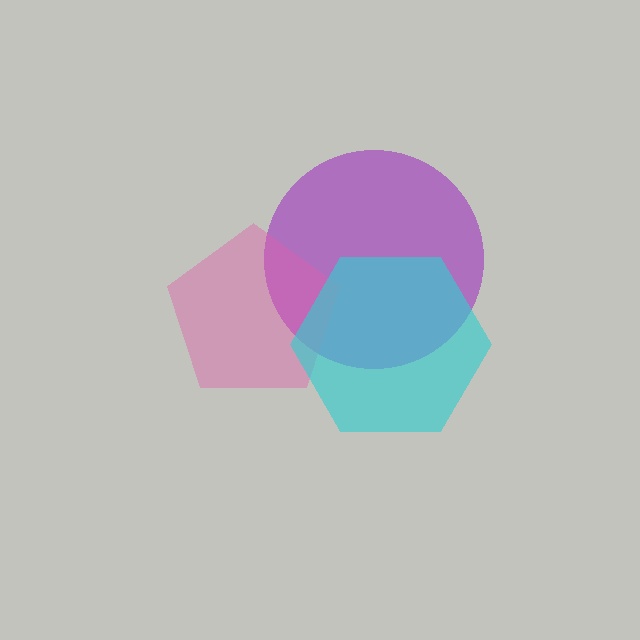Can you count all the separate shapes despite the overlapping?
Yes, there are 3 separate shapes.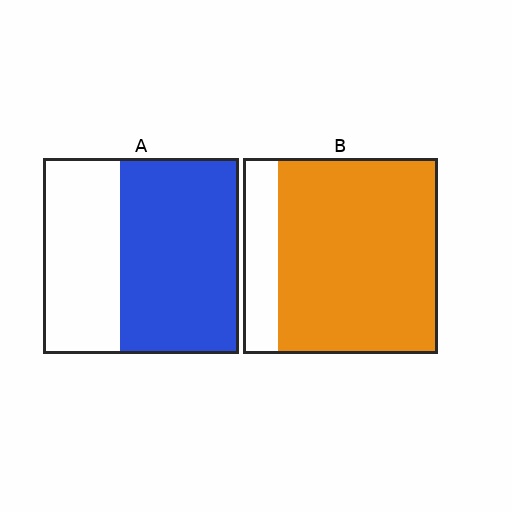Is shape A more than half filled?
Yes.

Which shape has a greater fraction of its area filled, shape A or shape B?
Shape B.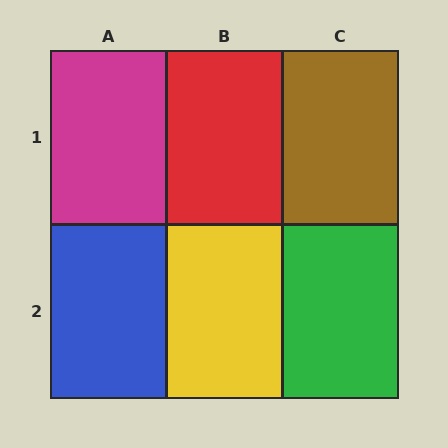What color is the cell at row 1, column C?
Brown.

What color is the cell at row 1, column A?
Magenta.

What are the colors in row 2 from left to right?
Blue, yellow, green.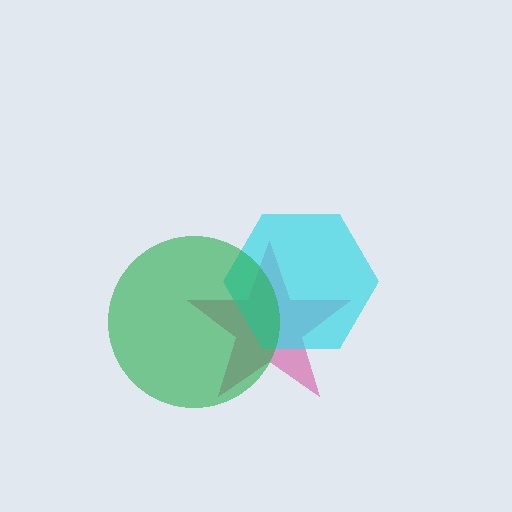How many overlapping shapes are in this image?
There are 3 overlapping shapes in the image.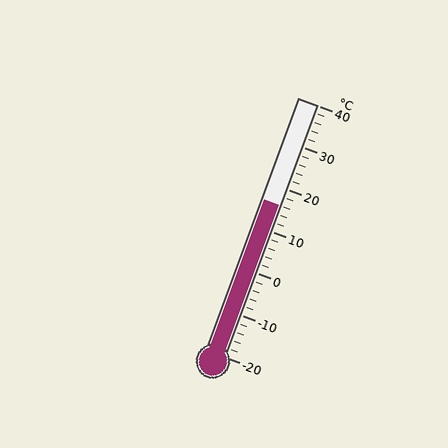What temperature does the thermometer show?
The thermometer shows approximately 16°C.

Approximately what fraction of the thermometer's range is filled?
The thermometer is filled to approximately 60% of its range.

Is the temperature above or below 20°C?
The temperature is below 20°C.